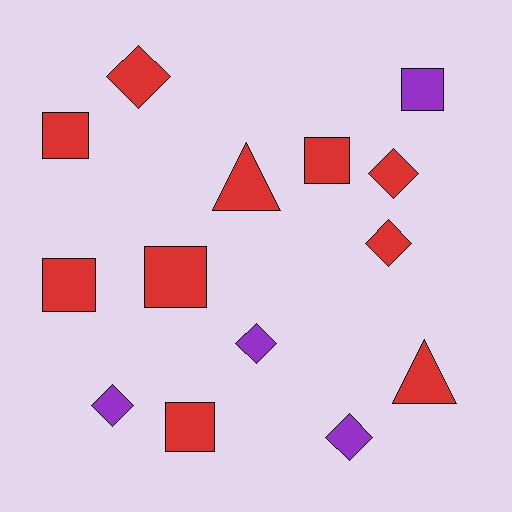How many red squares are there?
There are 5 red squares.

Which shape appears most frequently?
Diamond, with 6 objects.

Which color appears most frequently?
Red, with 10 objects.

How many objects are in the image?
There are 14 objects.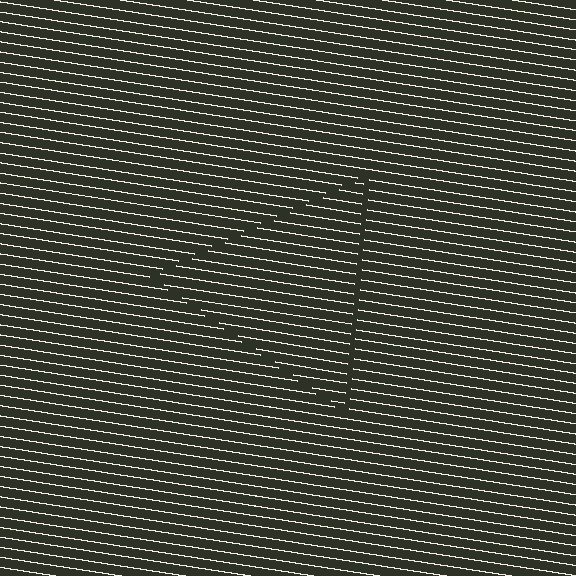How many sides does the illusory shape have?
3 sides — the line-ends trace a triangle.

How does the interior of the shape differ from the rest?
The interior of the shape contains the same grating, shifted by half a period — the contour is defined by the phase discontinuity where line-ends from the inner and outer gratings abut.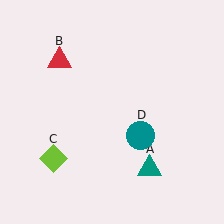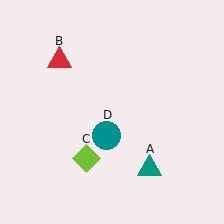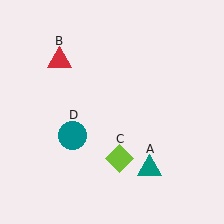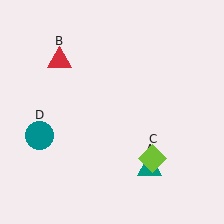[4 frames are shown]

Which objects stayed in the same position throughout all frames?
Teal triangle (object A) and red triangle (object B) remained stationary.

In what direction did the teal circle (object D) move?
The teal circle (object D) moved left.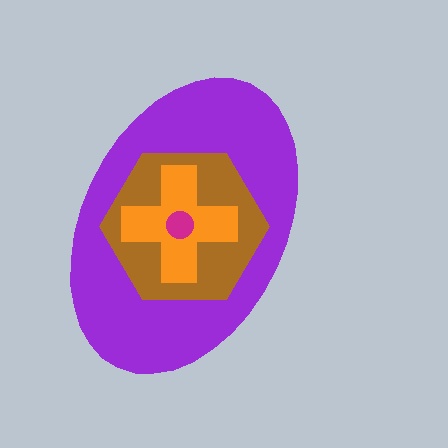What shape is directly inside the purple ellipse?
The brown hexagon.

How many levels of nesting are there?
4.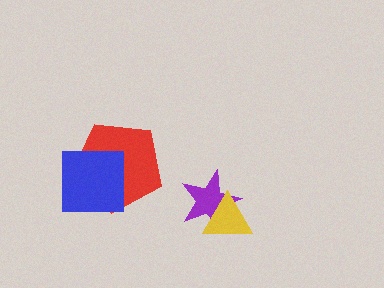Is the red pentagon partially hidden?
Yes, it is partially covered by another shape.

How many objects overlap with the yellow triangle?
1 object overlaps with the yellow triangle.